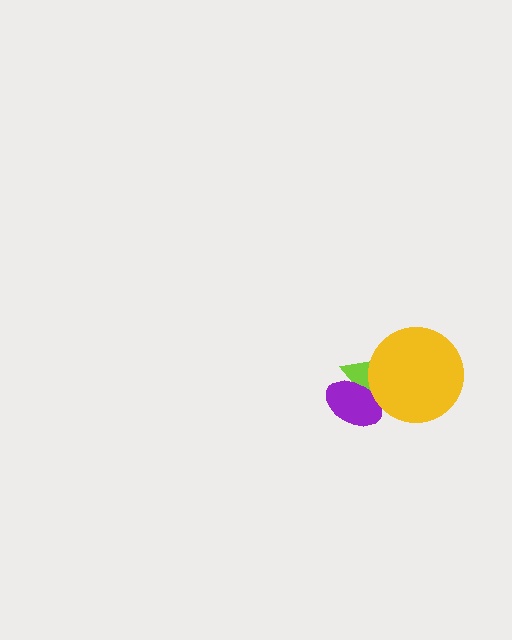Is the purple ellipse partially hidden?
Yes, it is partially covered by another shape.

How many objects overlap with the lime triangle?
2 objects overlap with the lime triangle.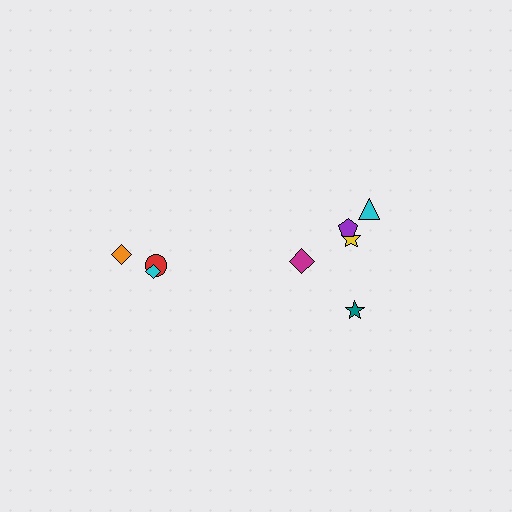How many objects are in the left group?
There are 3 objects.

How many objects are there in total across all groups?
There are 8 objects.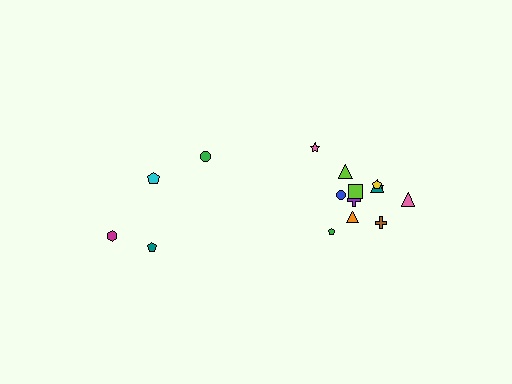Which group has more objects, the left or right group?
The right group.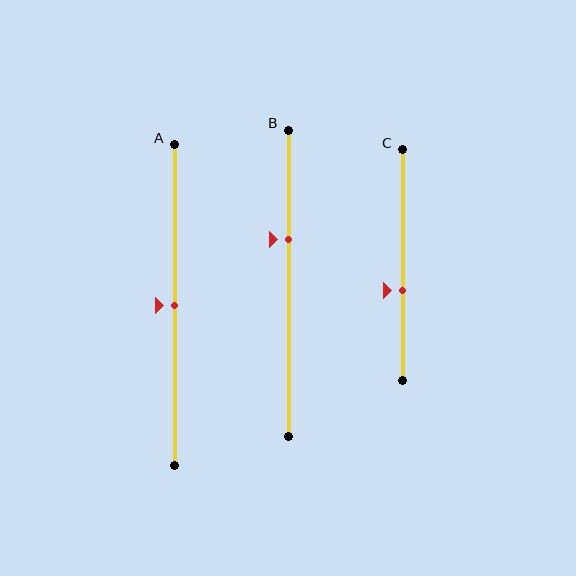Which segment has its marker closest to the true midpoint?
Segment A has its marker closest to the true midpoint.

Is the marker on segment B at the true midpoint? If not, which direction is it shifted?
No, the marker on segment B is shifted upward by about 14% of the segment length.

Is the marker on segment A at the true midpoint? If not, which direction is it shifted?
Yes, the marker on segment A is at the true midpoint.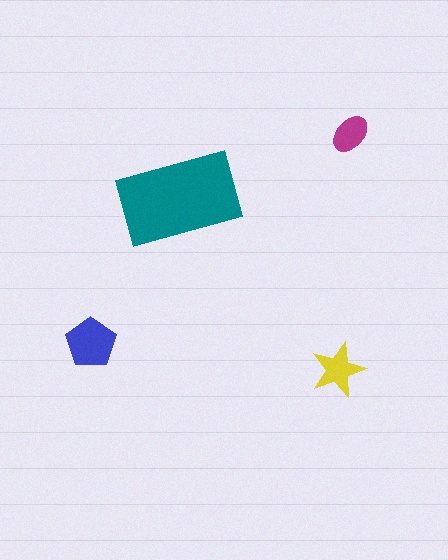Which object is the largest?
The teal rectangle.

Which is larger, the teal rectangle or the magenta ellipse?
The teal rectangle.